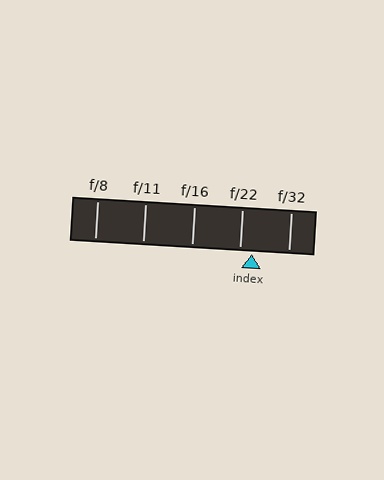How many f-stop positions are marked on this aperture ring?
There are 5 f-stop positions marked.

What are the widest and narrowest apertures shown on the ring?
The widest aperture shown is f/8 and the narrowest is f/32.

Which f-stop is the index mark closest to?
The index mark is closest to f/22.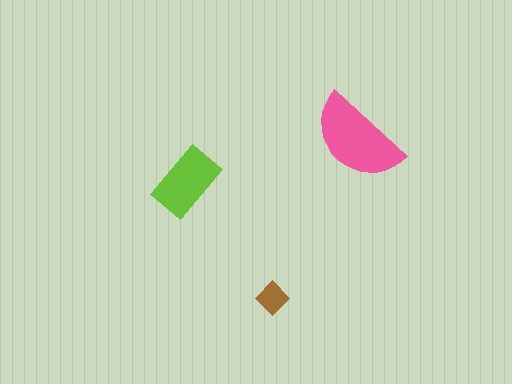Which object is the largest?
The pink semicircle.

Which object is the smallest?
The brown diamond.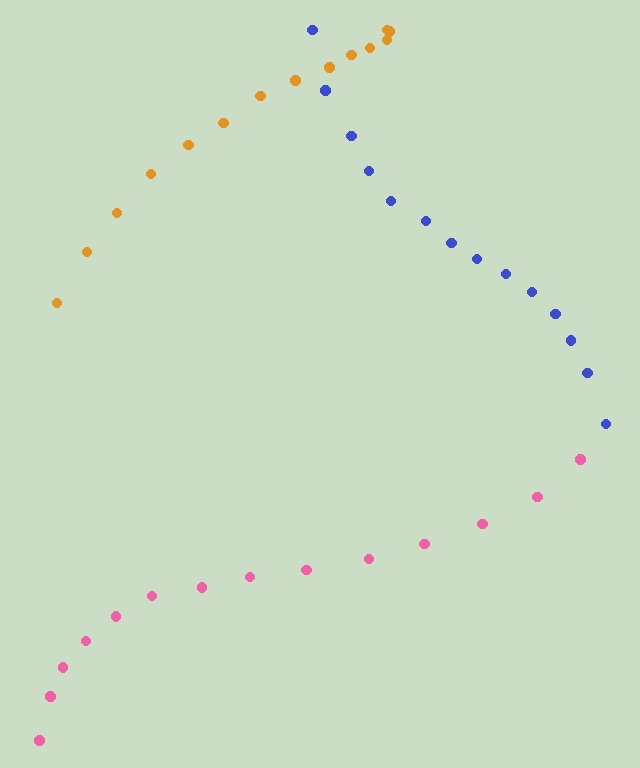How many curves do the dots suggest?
There are 3 distinct paths.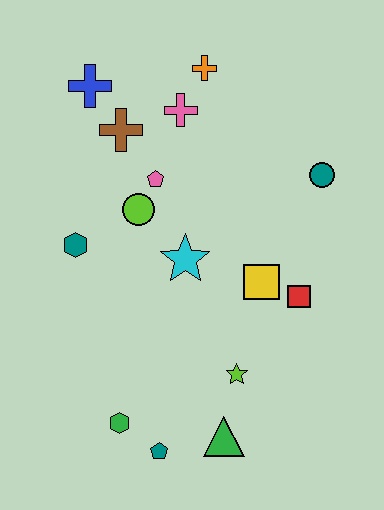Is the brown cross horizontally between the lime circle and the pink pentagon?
No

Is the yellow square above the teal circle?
No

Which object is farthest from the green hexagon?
The orange cross is farthest from the green hexagon.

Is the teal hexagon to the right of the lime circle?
No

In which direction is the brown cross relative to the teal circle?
The brown cross is to the left of the teal circle.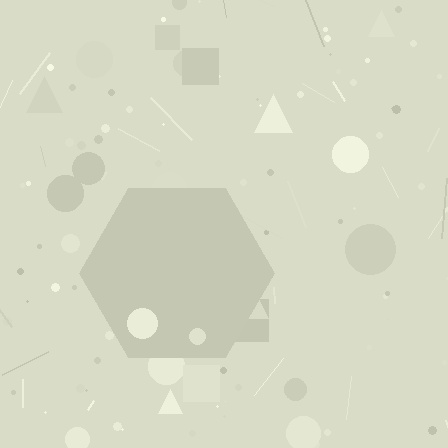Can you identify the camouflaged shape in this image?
The camouflaged shape is a hexagon.